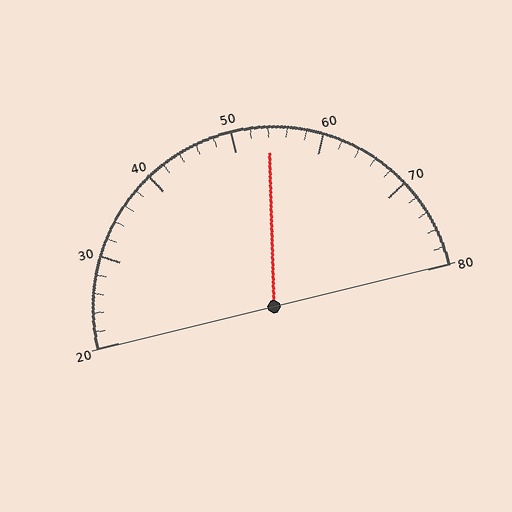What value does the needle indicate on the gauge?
The needle indicates approximately 54.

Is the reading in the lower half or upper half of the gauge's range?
The reading is in the upper half of the range (20 to 80).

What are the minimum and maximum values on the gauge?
The gauge ranges from 20 to 80.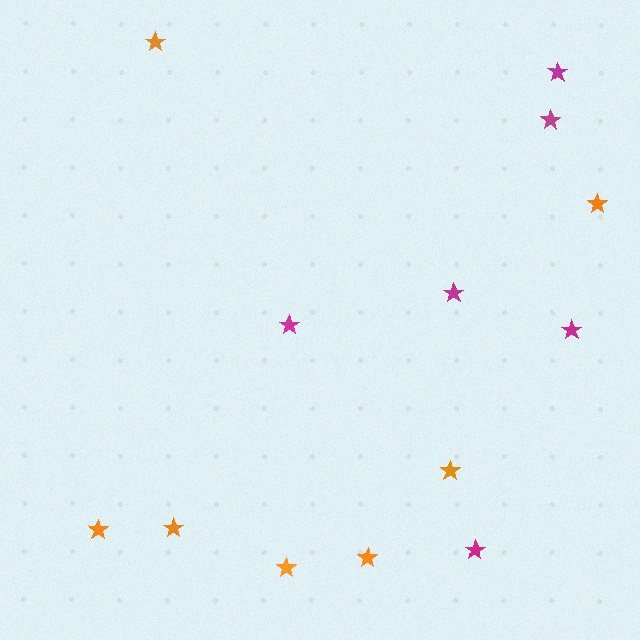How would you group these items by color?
There are 2 groups: one group of magenta stars (6) and one group of orange stars (7).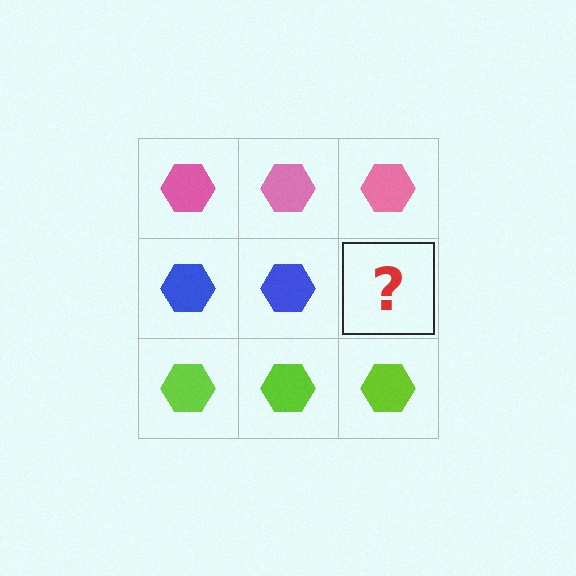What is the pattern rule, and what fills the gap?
The rule is that each row has a consistent color. The gap should be filled with a blue hexagon.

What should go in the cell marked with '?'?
The missing cell should contain a blue hexagon.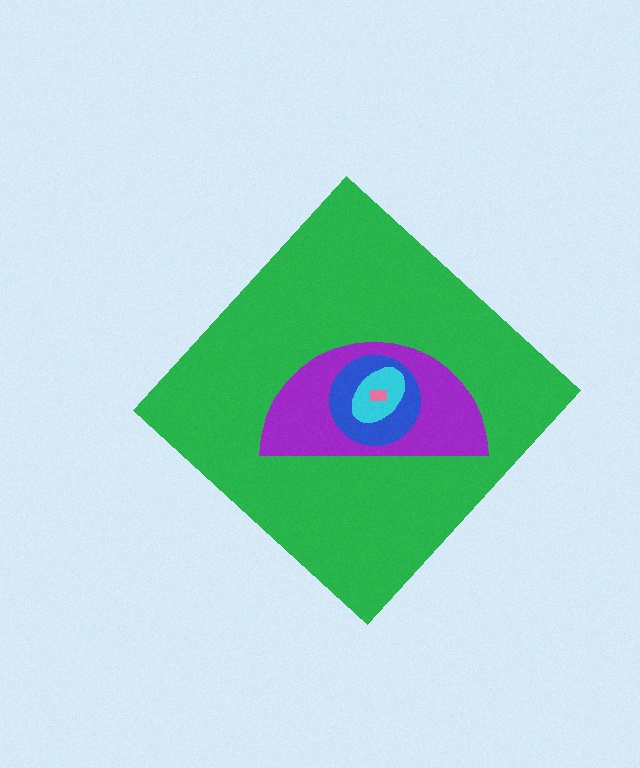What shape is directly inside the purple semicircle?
The blue circle.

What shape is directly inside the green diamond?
The purple semicircle.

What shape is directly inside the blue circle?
The cyan ellipse.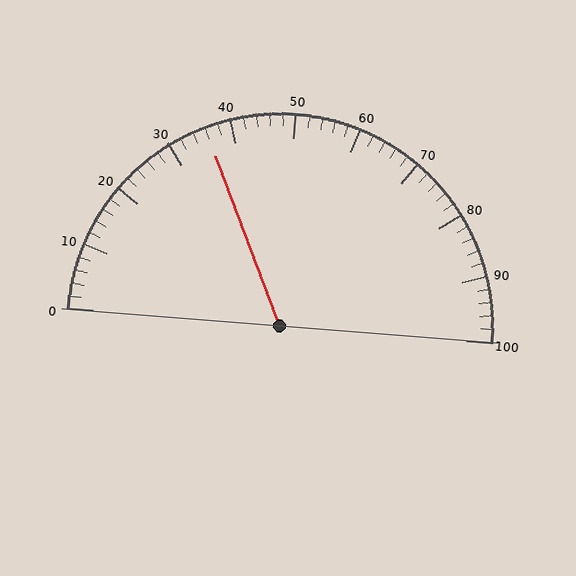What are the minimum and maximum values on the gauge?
The gauge ranges from 0 to 100.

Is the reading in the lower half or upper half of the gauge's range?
The reading is in the lower half of the range (0 to 100).